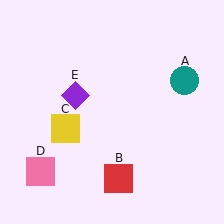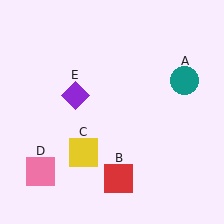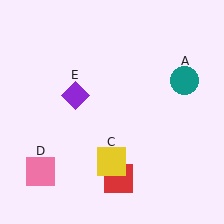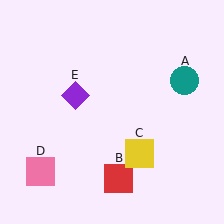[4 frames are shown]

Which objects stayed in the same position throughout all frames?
Teal circle (object A) and red square (object B) and pink square (object D) and purple diamond (object E) remained stationary.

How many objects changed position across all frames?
1 object changed position: yellow square (object C).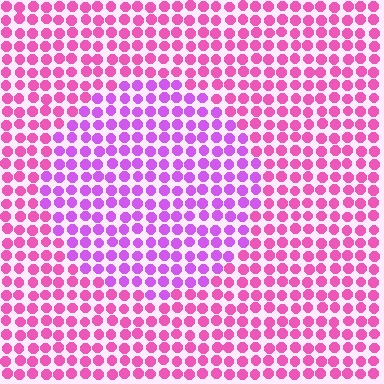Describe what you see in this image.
The image is filled with small pink elements in a uniform arrangement. A circle-shaped region is visible where the elements are tinted to a slightly different hue, forming a subtle color boundary.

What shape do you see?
I see a circle.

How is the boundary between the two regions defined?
The boundary is defined purely by a slight shift in hue (about 33 degrees). Spacing, size, and orientation are identical on both sides.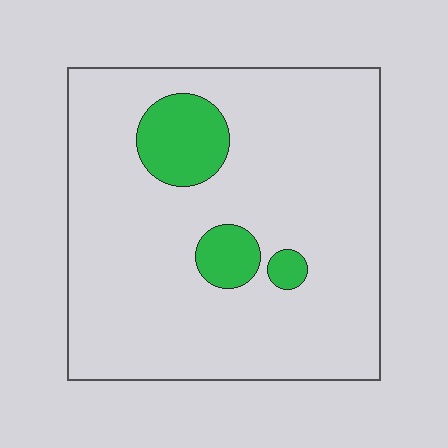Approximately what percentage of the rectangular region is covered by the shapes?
Approximately 10%.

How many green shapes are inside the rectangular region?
3.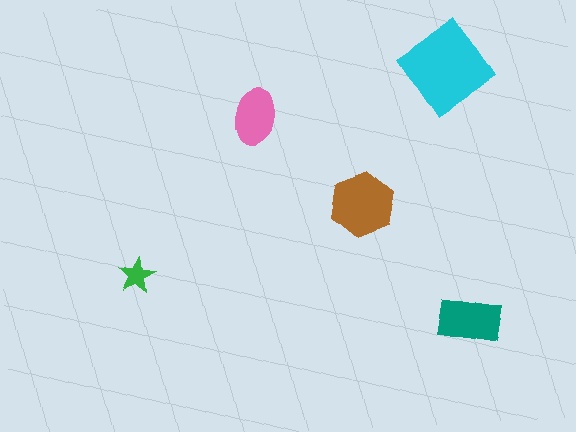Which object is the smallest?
The green star.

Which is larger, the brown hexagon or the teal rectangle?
The brown hexagon.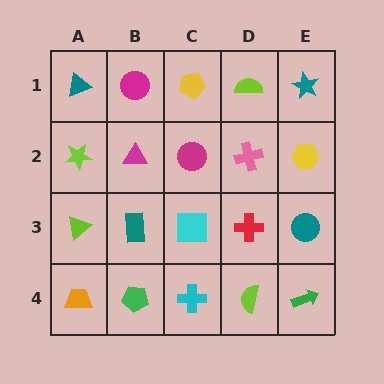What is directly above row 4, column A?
A lime triangle.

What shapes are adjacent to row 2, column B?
A magenta circle (row 1, column B), a teal rectangle (row 3, column B), a lime star (row 2, column A), a magenta circle (row 2, column C).